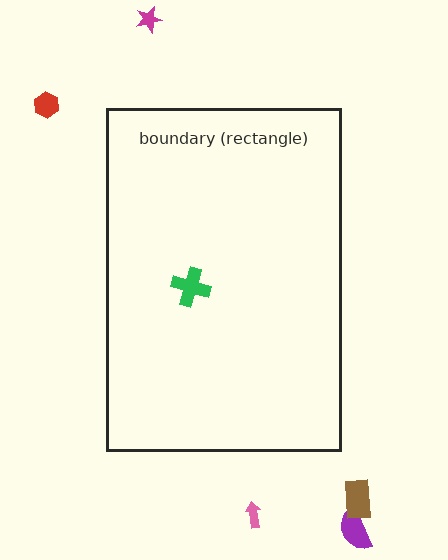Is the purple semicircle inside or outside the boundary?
Outside.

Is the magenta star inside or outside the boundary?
Outside.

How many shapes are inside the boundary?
1 inside, 5 outside.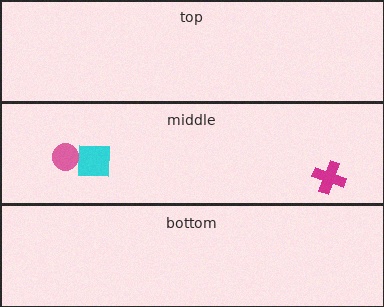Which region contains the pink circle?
The middle region.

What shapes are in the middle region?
The cyan square, the magenta cross, the pink circle.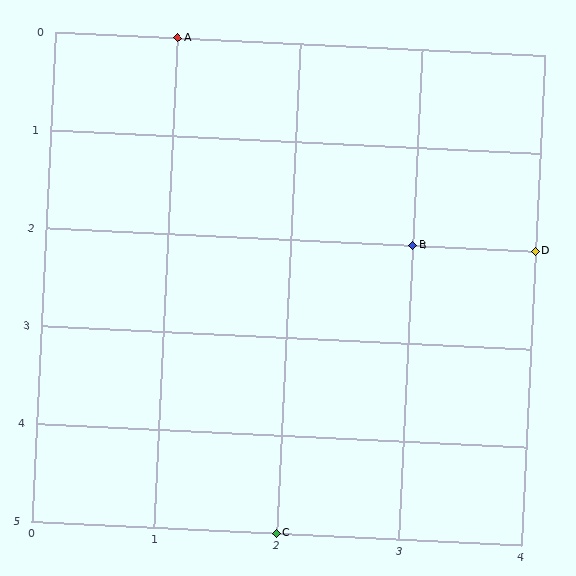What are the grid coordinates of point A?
Point A is at grid coordinates (1, 0).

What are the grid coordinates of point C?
Point C is at grid coordinates (2, 5).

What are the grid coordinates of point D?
Point D is at grid coordinates (4, 2).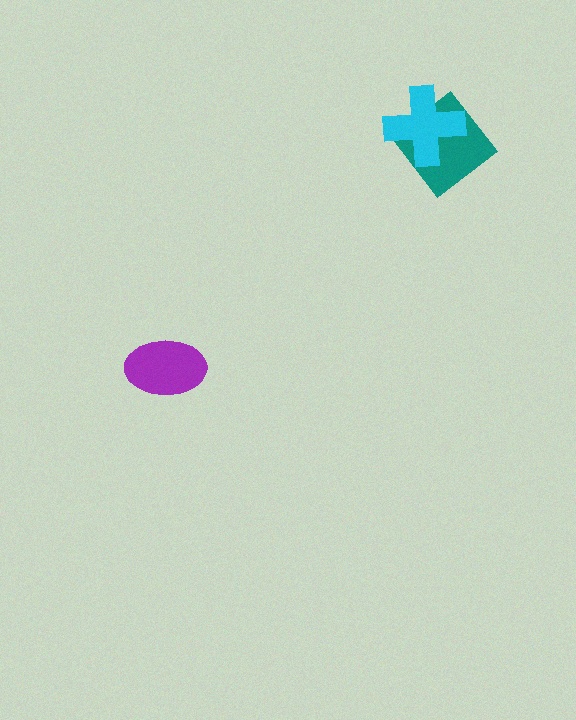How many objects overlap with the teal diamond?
1 object overlaps with the teal diamond.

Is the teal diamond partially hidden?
Yes, it is partially covered by another shape.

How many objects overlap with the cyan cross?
1 object overlaps with the cyan cross.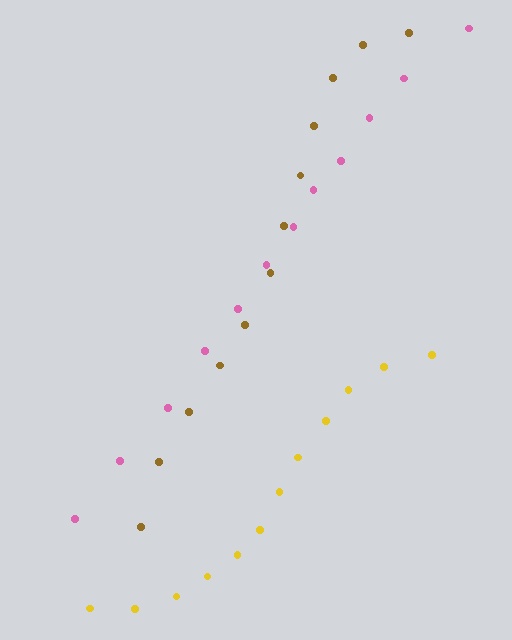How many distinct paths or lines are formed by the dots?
There are 3 distinct paths.